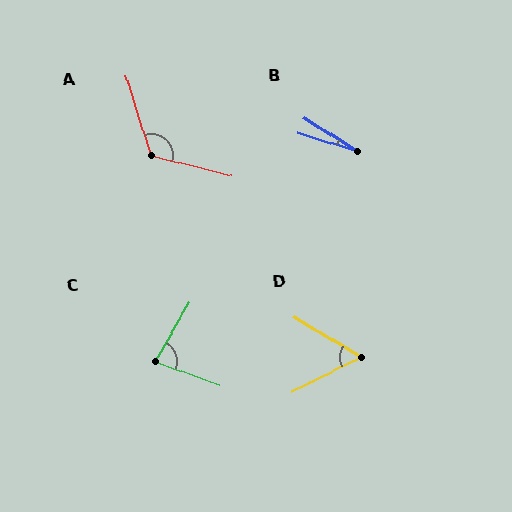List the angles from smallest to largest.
B (15°), D (58°), C (79°), A (121°).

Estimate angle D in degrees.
Approximately 58 degrees.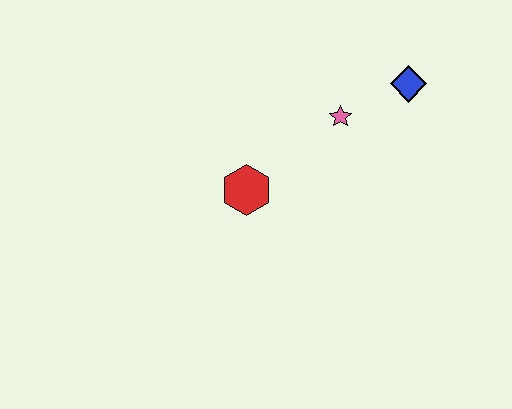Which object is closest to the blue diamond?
The pink star is closest to the blue diamond.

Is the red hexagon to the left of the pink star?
Yes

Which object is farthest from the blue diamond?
The red hexagon is farthest from the blue diamond.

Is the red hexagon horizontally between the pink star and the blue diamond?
No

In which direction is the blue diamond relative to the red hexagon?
The blue diamond is to the right of the red hexagon.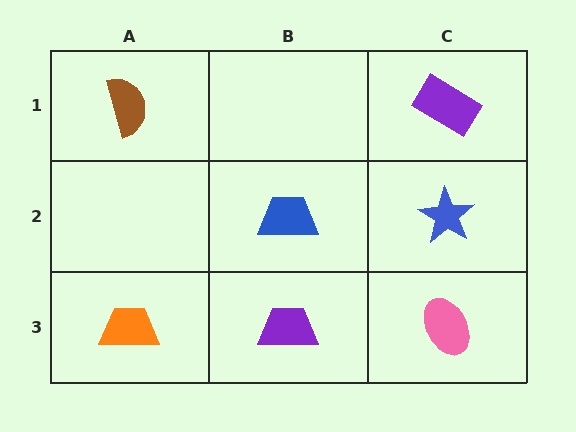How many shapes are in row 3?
3 shapes.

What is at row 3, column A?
An orange trapezoid.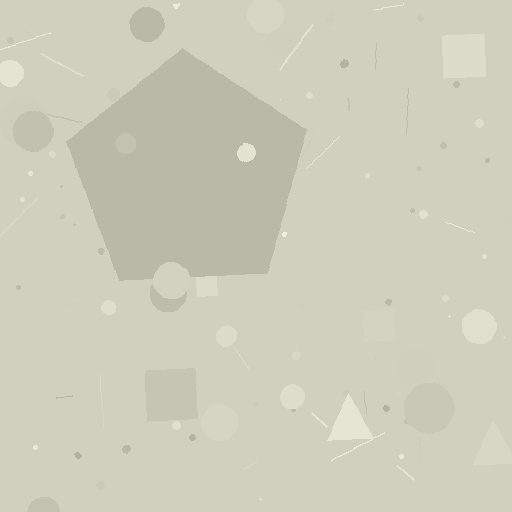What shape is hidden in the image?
A pentagon is hidden in the image.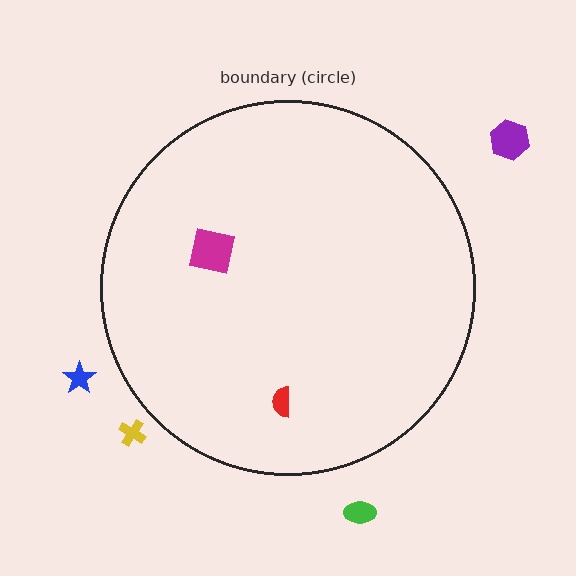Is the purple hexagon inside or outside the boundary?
Outside.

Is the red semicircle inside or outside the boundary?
Inside.